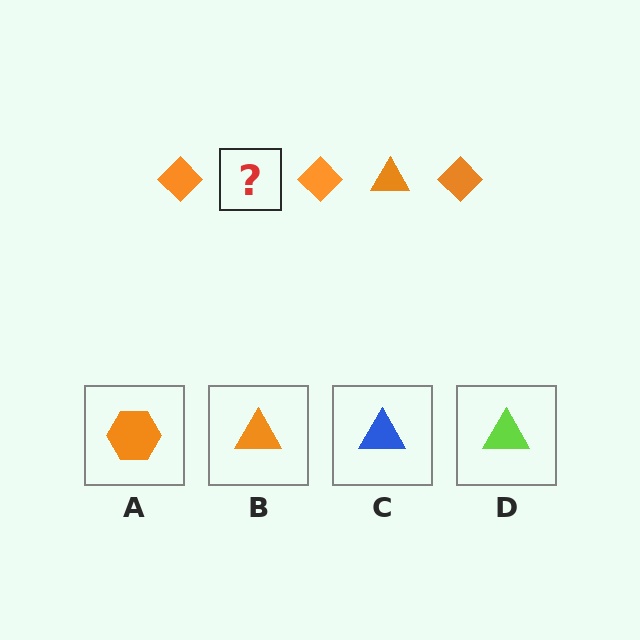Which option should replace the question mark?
Option B.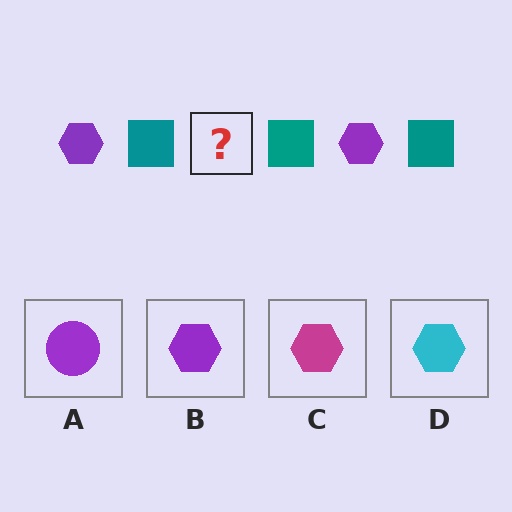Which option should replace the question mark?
Option B.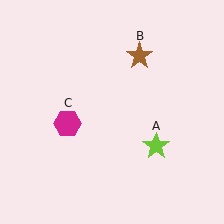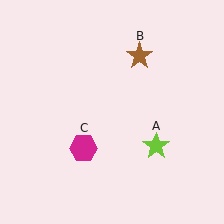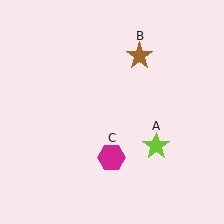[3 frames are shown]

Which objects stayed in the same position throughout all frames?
Lime star (object A) and brown star (object B) remained stationary.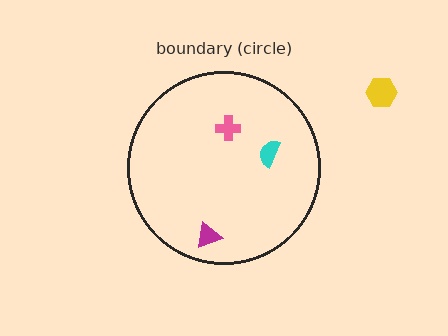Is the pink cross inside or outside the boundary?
Inside.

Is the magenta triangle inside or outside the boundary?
Inside.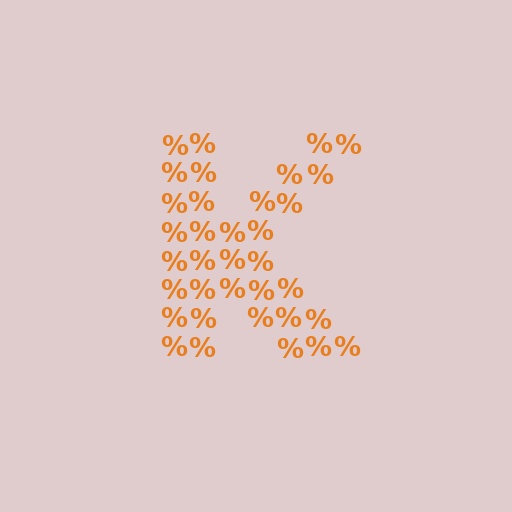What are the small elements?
The small elements are percent signs.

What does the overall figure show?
The overall figure shows the letter K.